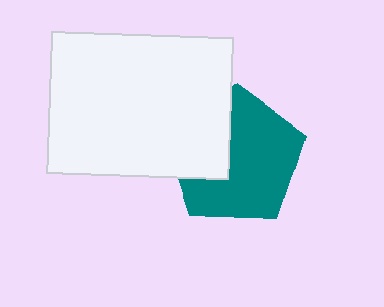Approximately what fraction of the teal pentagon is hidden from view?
Roughly 32% of the teal pentagon is hidden behind the white rectangle.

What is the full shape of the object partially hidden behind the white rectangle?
The partially hidden object is a teal pentagon.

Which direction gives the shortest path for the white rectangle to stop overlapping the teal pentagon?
Moving left gives the shortest separation.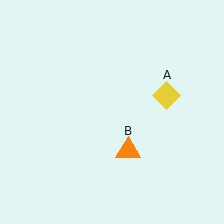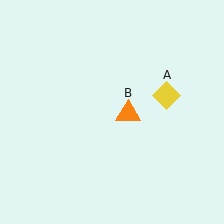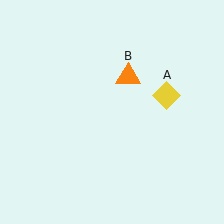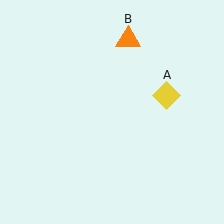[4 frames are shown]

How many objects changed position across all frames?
1 object changed position: orange triangle (object B).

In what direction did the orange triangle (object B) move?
The orange triangle (object B) moved up.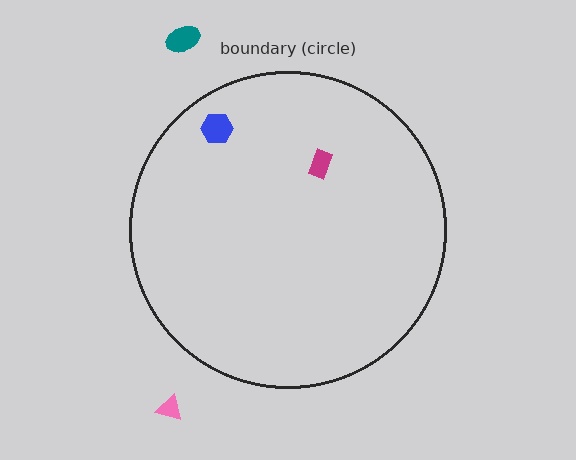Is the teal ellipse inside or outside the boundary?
Outside.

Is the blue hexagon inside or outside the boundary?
Inside.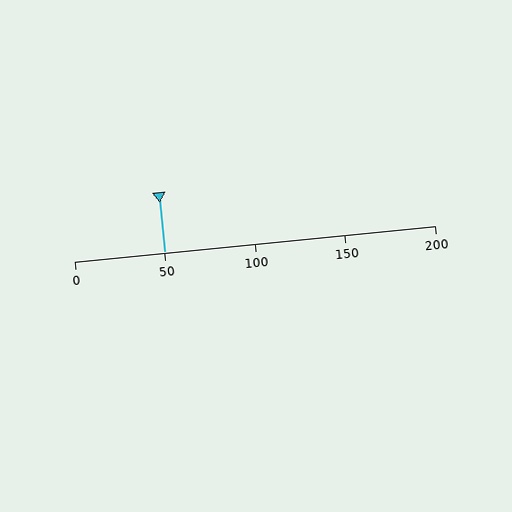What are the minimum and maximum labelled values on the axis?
The axis runs from 0 to 200.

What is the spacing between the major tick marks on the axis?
The major ticks are spaced 50 apart.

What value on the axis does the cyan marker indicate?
The marker indicates approximately 50.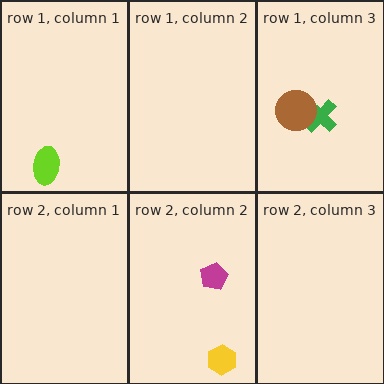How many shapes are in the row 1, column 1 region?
1.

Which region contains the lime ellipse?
The row 1, column 1 region.